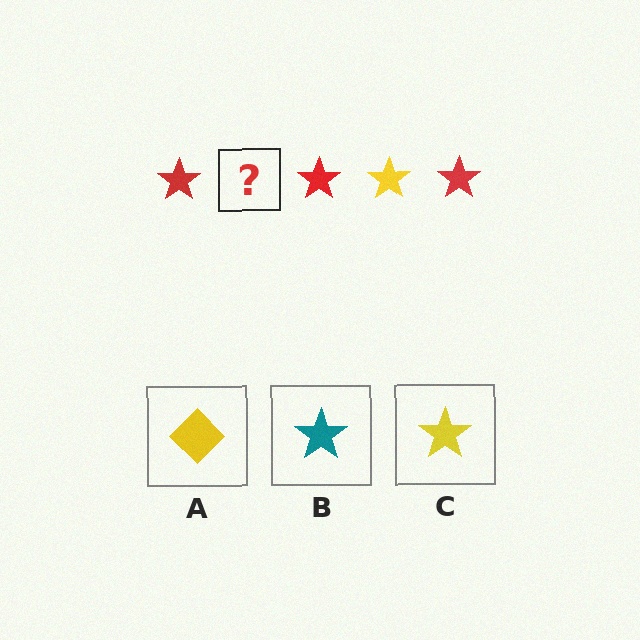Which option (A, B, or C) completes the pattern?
C.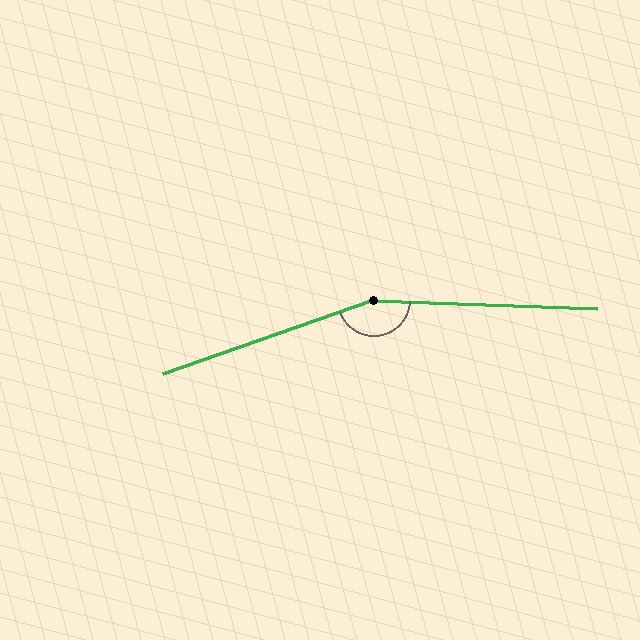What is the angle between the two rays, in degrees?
Approximately 158 degrees.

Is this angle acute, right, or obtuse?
It is obtuse.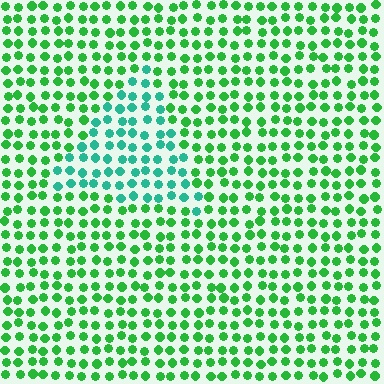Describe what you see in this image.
The image is filled with small green elements in a uniform arrangement. A triangle-shaped region is visible where the elements are tinted to a slightly different hue, forming a subtle color boundary.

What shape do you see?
I see a triangle.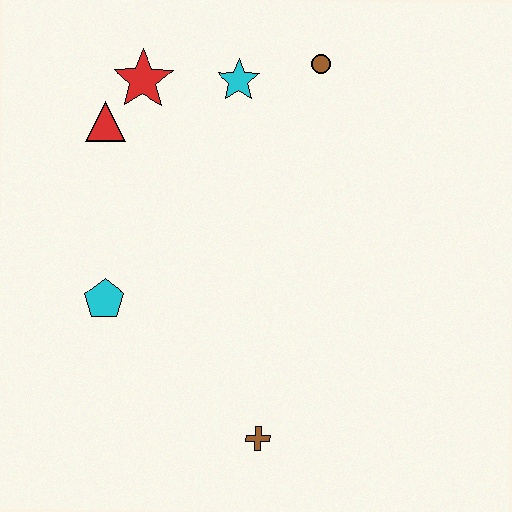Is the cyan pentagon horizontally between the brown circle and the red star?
No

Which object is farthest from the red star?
The brown cross is farthest from the red star.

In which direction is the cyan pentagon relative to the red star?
The cyan pentagon is below the red star.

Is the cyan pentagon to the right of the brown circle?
No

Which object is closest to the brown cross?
The cyan pentagon is closest to the brown cross.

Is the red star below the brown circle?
Yes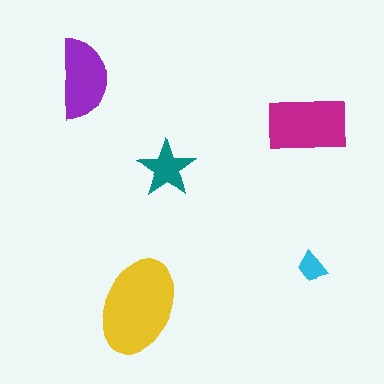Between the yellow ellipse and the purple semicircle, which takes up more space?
The yellow ellipse.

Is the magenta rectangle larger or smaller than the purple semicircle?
Larger.